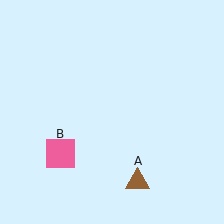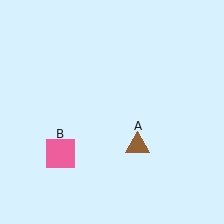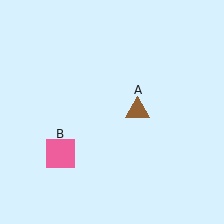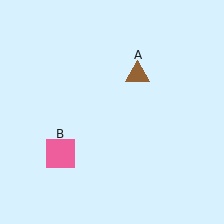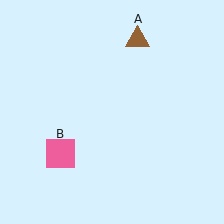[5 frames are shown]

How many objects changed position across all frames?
1 object changed position: brown triangle (object A).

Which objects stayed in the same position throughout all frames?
Pink square (object B) remained stationary.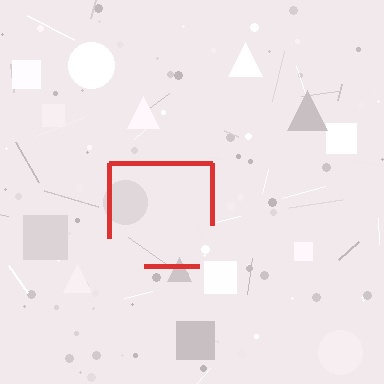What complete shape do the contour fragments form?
The contour fragments form a square.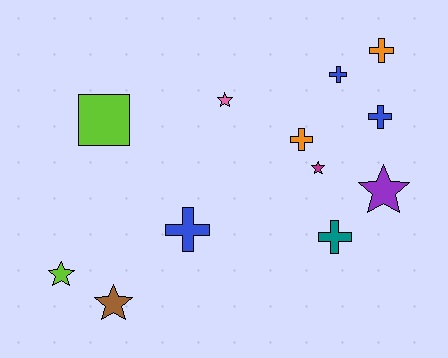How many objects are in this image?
There are 12 objects.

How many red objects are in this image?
There are no red objects.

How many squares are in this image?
There is 1 square.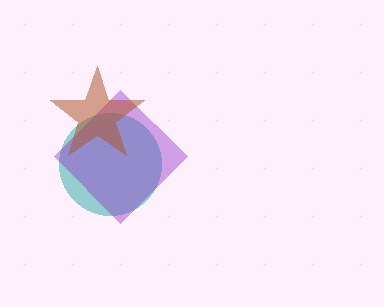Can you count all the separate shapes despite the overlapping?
Yes, there are 3 separate shapes.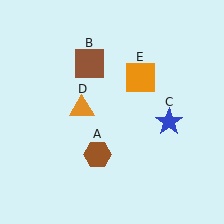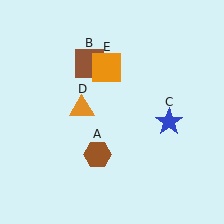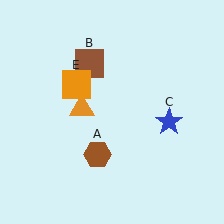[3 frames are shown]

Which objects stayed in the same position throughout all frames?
Brown hexagon (object A) and brown square (object B) and blue star (object C) and orange triangle (object D) remained stationary.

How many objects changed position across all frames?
1 object changed position: orange square (object E).